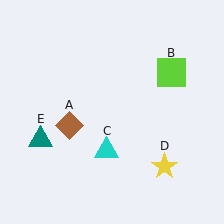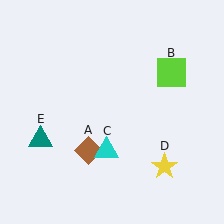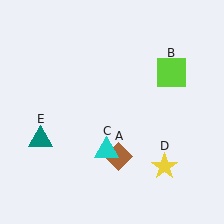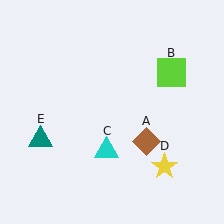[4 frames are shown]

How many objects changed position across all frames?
1 object changed position: brown diamond (object A).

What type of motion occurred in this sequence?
The brown diamond (object A) rotated counterclockwise around the center of the scene.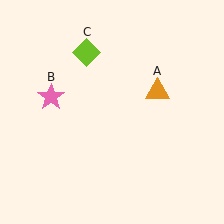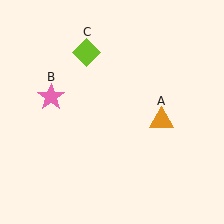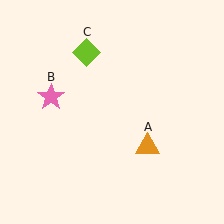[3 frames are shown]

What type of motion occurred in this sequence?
The orange triangle (object A) rotated clockwise around the center of the scene.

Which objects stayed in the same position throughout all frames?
Pink star (object B) and lime diamond (object C) remained stationary.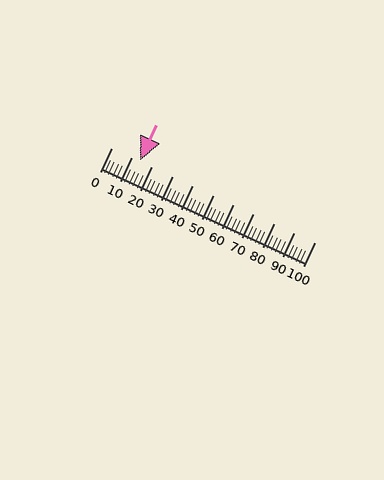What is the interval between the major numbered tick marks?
The major tick marks are spaced 10 units apart.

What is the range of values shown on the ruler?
The ruler shows values from 0 to 100.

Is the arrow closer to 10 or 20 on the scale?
The arrow is closer to 10.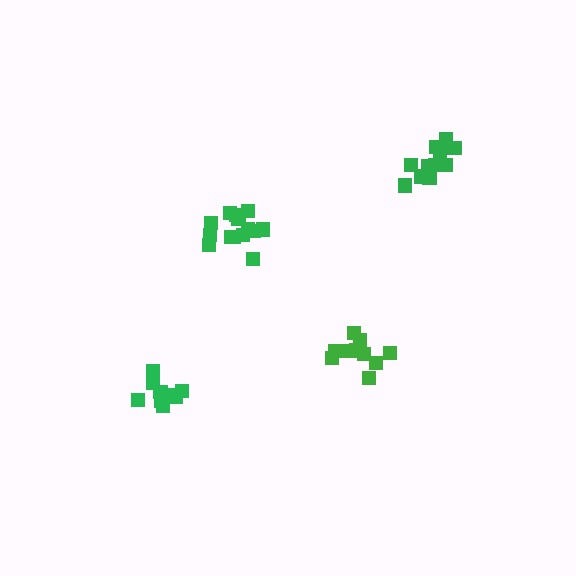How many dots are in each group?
Group 1: 9 dots, Group 2: 14 dots, Group 3: 11 dots, Group 4: 13 dots (47 total).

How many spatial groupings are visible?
There are 4 spatial groupings.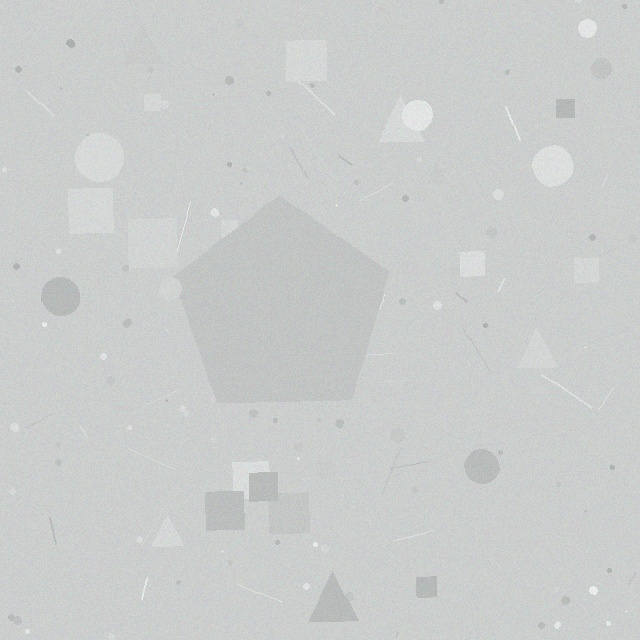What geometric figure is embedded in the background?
A pentagon is embedded in the background.